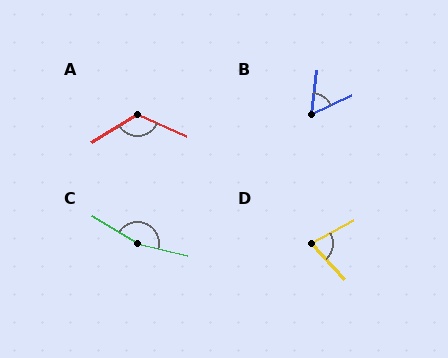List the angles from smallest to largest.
B (58°), D (76°), A (125°), C (162°).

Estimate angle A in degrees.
Approximately 125 degrees.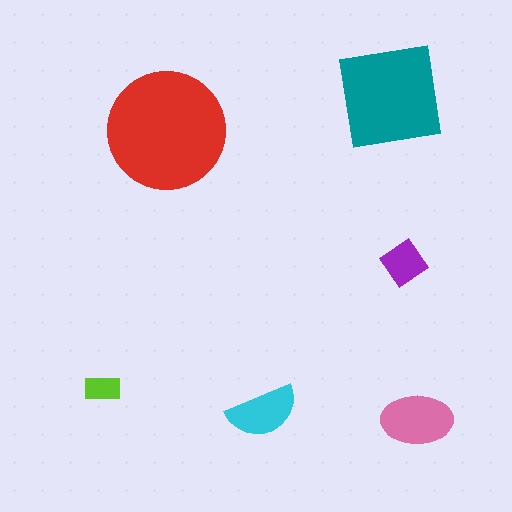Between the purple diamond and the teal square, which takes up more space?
The teal square.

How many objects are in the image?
There are 6 objects in the image.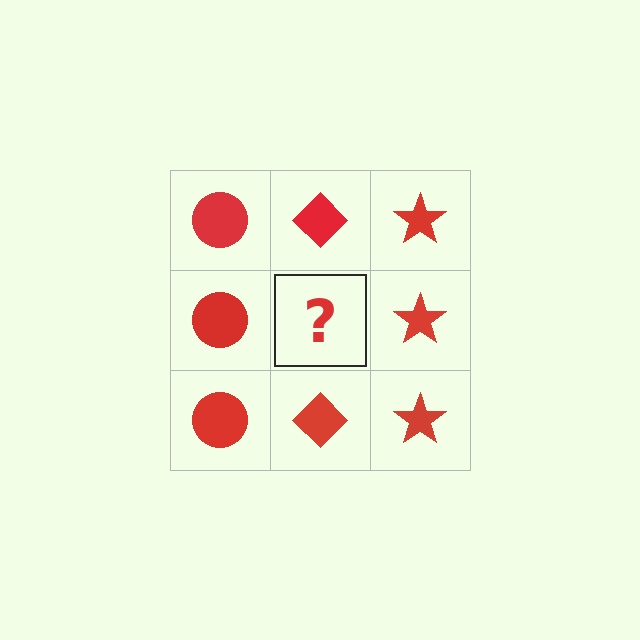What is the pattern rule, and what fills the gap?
The rule is that each column has a consistent shape. The gap should be filled with a red diamond.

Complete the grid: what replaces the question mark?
The question mark should be replaced with a red diamond.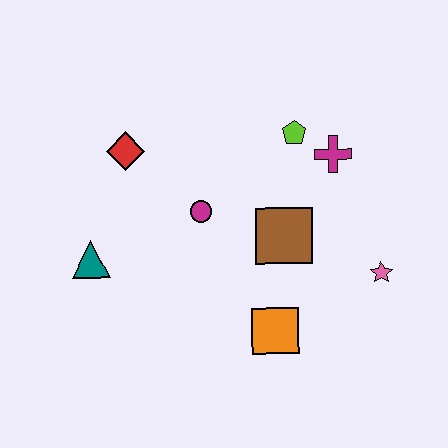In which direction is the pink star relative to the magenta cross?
The pink star is below the magenta cross.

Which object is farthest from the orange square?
The red diamond is farthest from the orange square.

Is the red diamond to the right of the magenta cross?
No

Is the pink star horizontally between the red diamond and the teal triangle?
No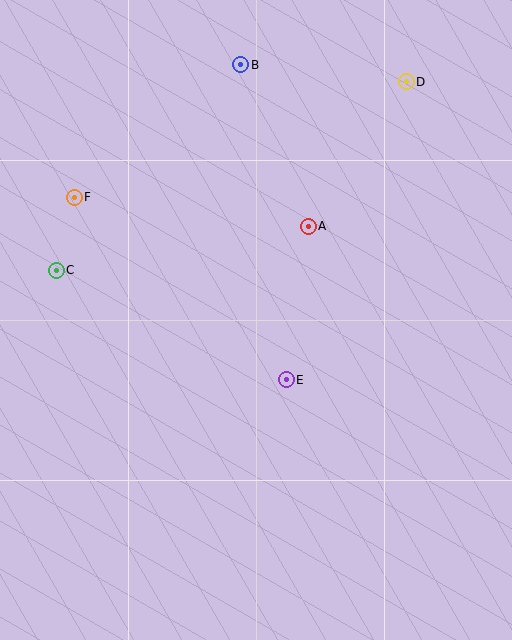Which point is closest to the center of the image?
Point E at (286, 380) is closest to the center.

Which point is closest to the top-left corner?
Point F is closest to the top-left corner.